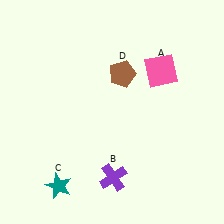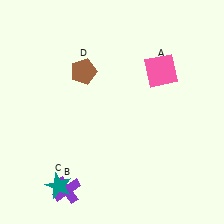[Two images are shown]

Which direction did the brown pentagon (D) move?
The brown pentagon (D) moved left.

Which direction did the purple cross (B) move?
The purple cross (B) moved left.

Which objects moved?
The objects that moved are: the purple cross (B), the brown pentagon (D).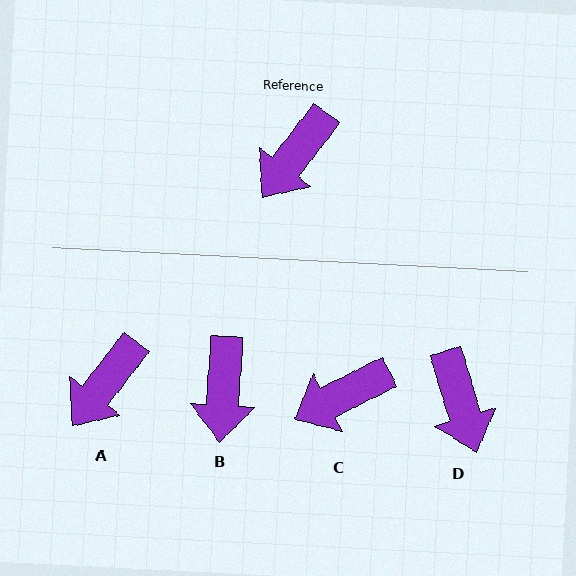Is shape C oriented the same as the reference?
No, it is off by about 26 degrees.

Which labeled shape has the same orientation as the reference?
A.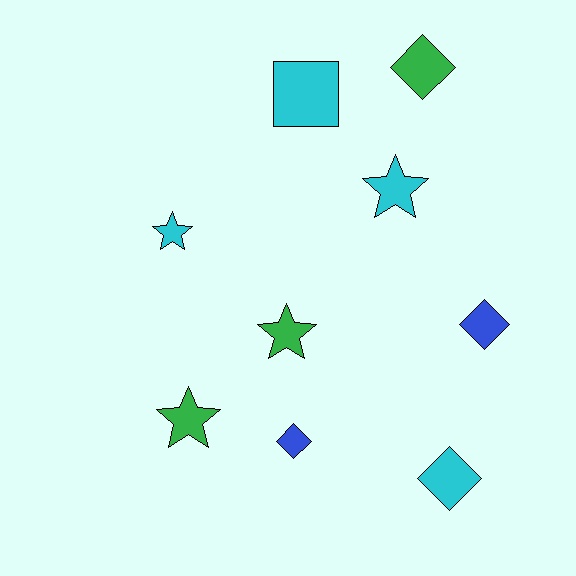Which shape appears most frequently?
Diamond, with 4 objects.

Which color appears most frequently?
Cyan, with 4 objects.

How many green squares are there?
There are no green squares.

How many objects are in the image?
There are 9 objects.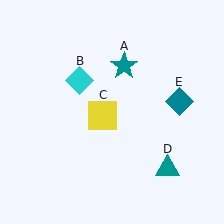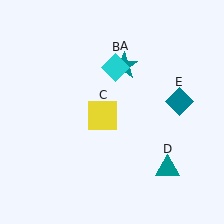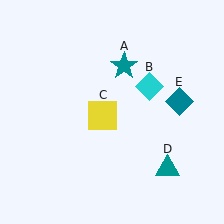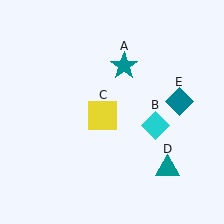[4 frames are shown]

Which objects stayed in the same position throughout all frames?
Teal star (object A) and yellow square (object C) and teal triangle (object D) and teal diamond (object E) remained stationary.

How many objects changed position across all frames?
1 object changed position: cyan diamond (object B).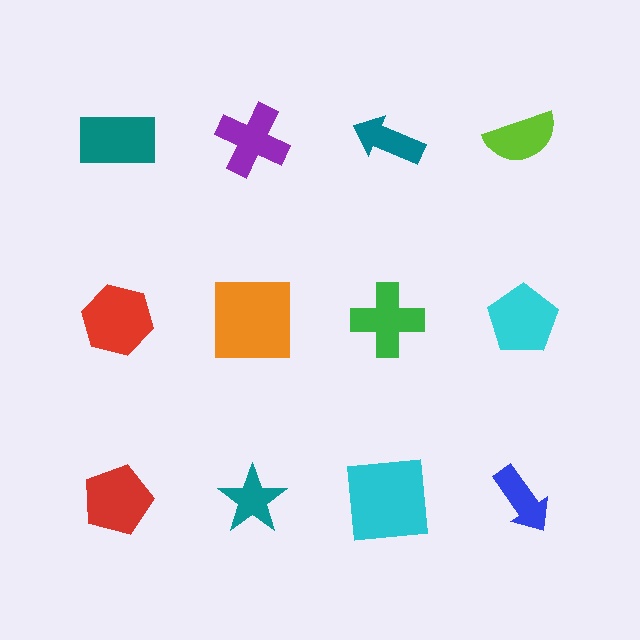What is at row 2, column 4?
A cyan pentagon.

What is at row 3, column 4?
A blue arrow.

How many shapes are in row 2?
4 shapes.